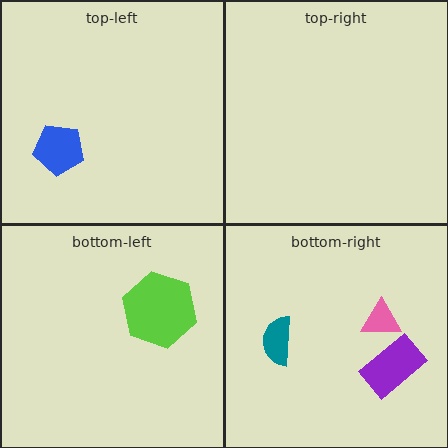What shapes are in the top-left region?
The blue pentagon.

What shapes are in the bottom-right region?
The purple rectangle, the teal semicircle, the pink triangle.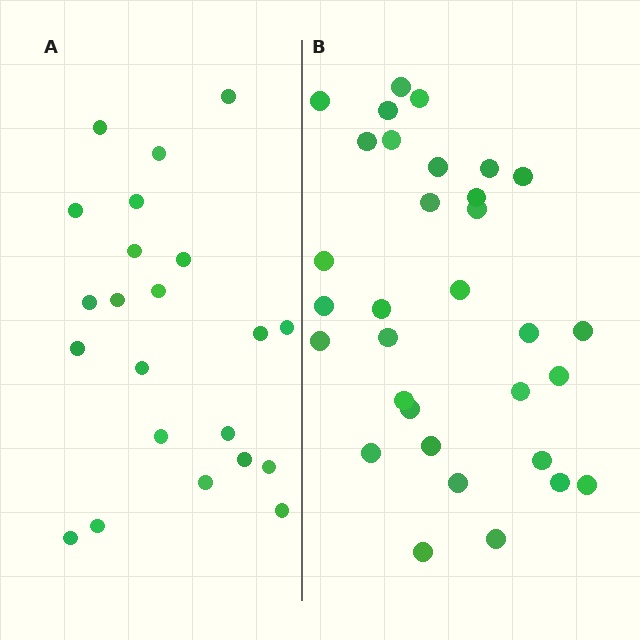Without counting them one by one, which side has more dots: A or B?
Region B (the right region) has more dots.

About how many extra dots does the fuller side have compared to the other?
Region B has roughly 10 or so more dots than region A.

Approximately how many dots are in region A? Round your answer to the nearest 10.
About 20 dots. (The exact count is 22, which rounds to 20.)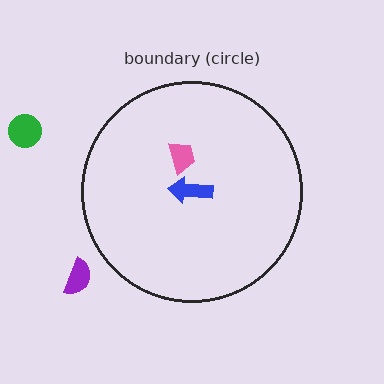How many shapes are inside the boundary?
2 inside, 2 outside.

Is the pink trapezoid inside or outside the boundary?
Inside.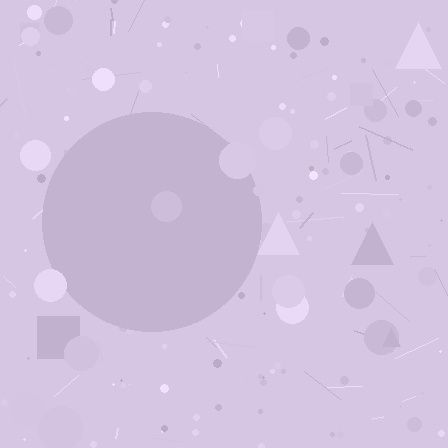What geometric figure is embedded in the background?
A circle is embedded in the background.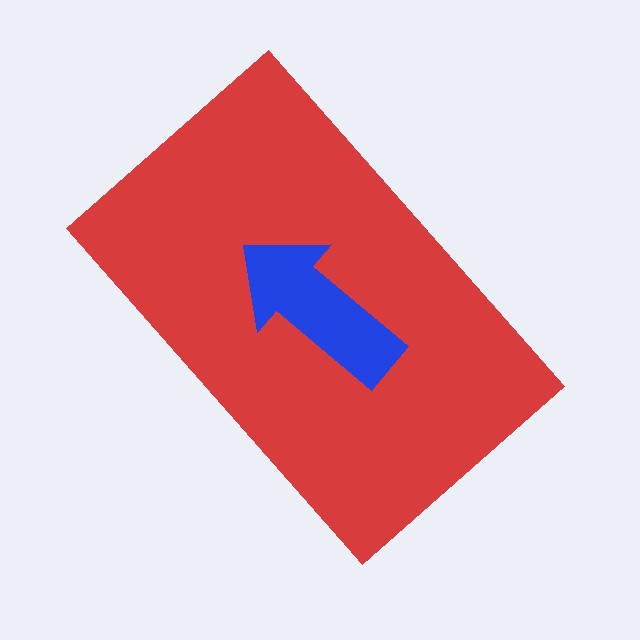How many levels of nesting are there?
2.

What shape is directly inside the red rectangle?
The blue arrow.